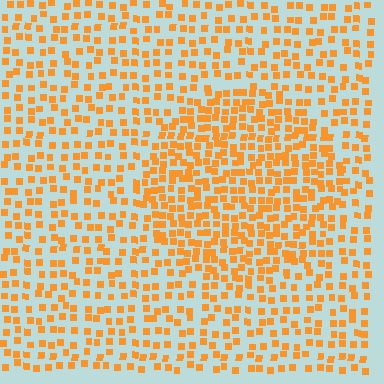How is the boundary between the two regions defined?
The boundary is defined by a change in element density (approximately 1.7x ratio). All elements are the same color, size, and shape.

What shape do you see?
I see a circle.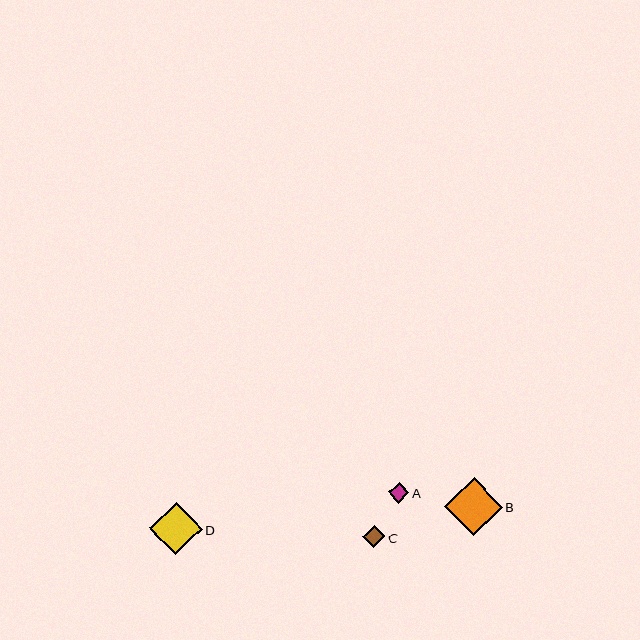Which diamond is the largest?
Diamond B is the largest with a size of approximately 58 pixels.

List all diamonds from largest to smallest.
From largest to smallest: B, D, C, A.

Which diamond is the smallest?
Diamond A is the smallest with a size of approximately 20 pixels.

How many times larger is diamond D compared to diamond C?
Diamond D is approximately 2.4 times the size of diamond C.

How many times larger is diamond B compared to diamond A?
Diamond B is approximately 2.8 times the size of diamond A.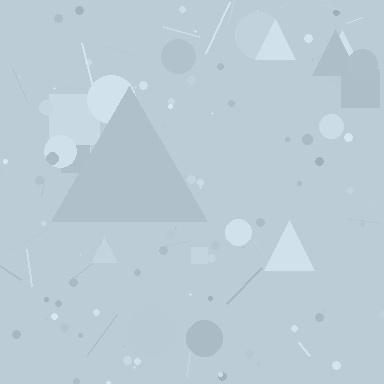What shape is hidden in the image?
A triangle is hidden in the image.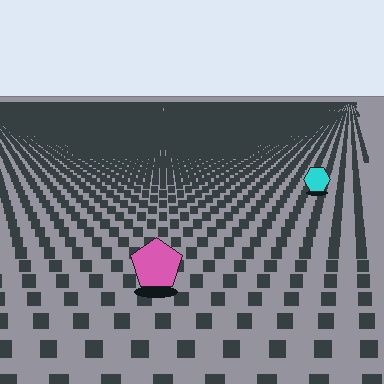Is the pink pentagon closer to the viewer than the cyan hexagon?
Yes. The pink pentagon is closer — you can tell from the texture gradient: the ground texture is coarser near it.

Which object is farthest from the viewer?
The cyan hexagon is farthest from the viewer. It appears smaller and the ground texture around it is denser.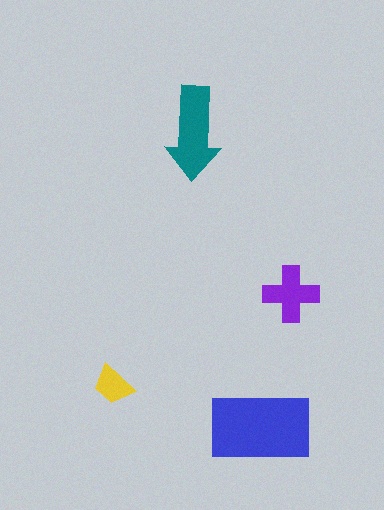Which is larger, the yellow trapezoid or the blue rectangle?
The blue rectangle.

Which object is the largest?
The blue rectangle.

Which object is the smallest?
The yellow trapezoid.